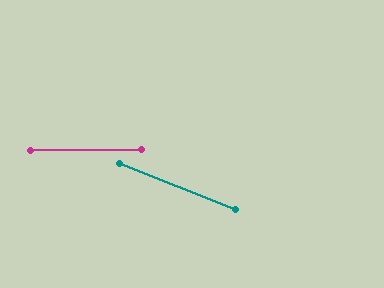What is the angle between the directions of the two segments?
Approximately 22 degrees.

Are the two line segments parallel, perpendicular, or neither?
Neither parallel nor perpendicular — they differ by about 22°.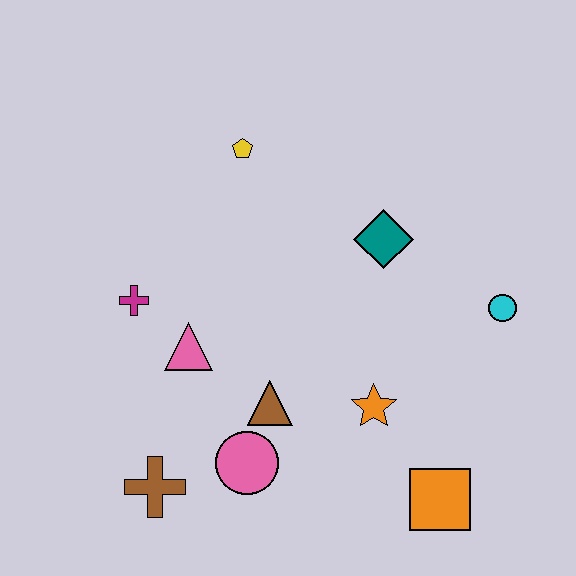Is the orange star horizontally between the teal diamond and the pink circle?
Yes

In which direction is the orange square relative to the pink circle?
The orange square is to the right of the pink circle.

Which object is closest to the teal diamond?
The cyan circle is closest to the teal diamond.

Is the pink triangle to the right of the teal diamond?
No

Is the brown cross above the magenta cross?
No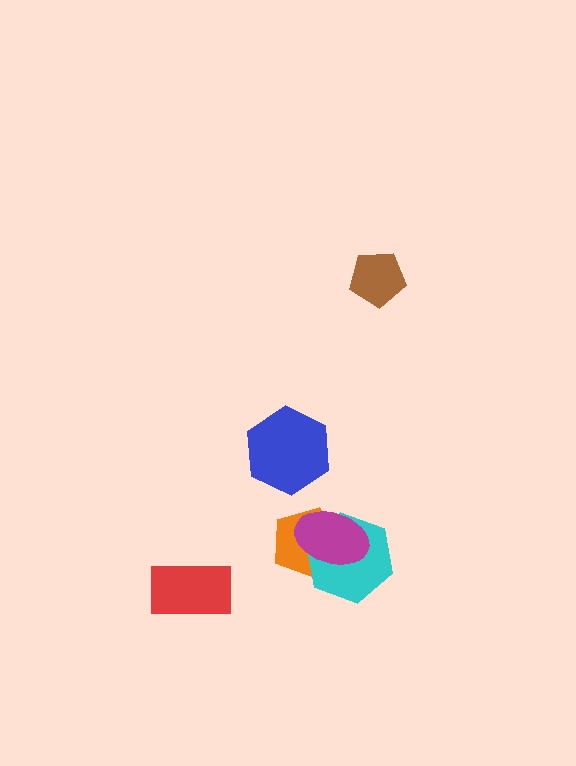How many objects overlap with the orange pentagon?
2 objects overlap with the orange pentagon.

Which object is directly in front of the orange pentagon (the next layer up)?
The cyan hexagon is directly in front of the orange pentagon.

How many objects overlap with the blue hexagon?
0 objects overlap with the blue hexagon.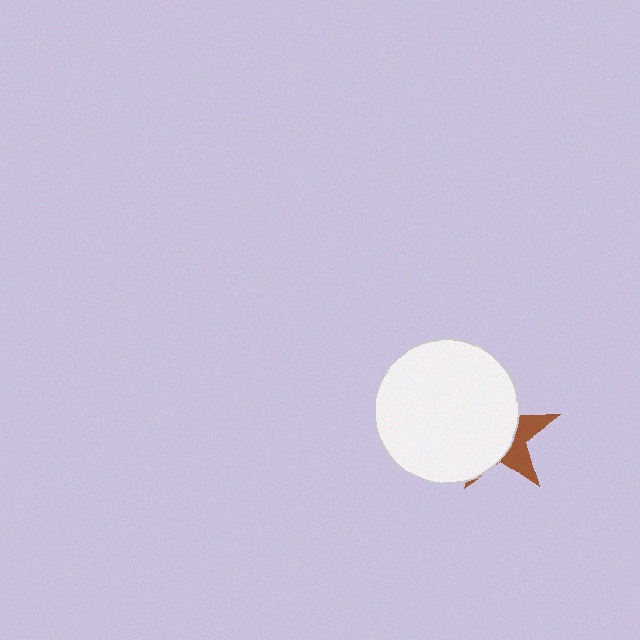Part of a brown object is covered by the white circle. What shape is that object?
It is a star.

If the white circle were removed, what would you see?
You would see the complete brown star.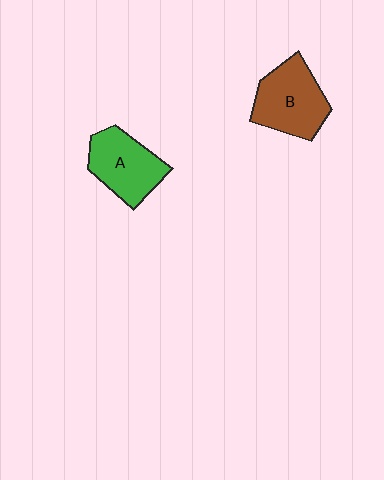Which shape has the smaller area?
Shape A (green).